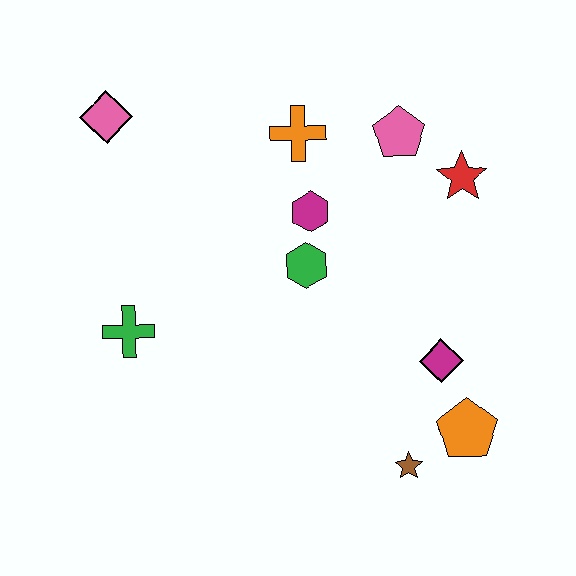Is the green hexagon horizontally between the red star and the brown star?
No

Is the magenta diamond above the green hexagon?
No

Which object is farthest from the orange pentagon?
The pink diamond is farthest from the orange pentagon.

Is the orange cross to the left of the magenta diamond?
Yes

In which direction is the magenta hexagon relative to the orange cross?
The magenta hexagon is below the orange cross.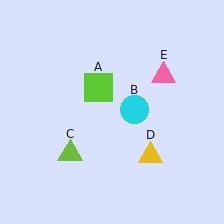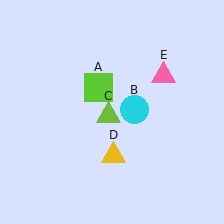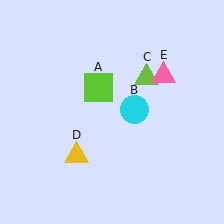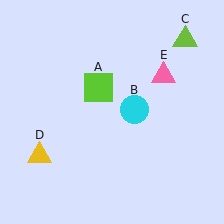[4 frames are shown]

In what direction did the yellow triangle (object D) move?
The yellow triangle (object D) moved left.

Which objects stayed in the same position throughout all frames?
Lime square (object A) and cyan circle (object B) and pink triangle (object E) remained stationary.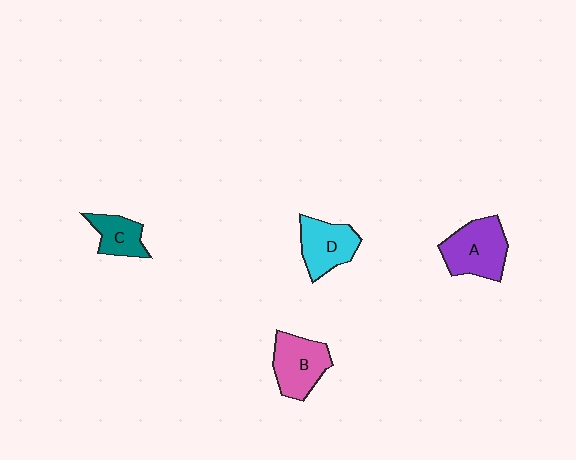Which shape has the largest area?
Shape A (purple).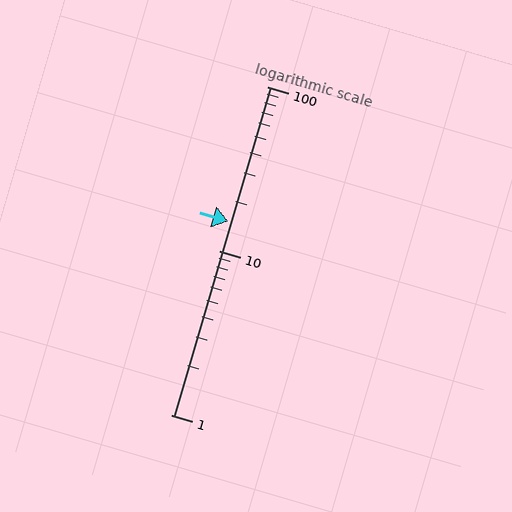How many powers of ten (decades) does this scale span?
The scale spans 2 decades, from 1 to 100.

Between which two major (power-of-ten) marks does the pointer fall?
The pointer is between 10 and 100.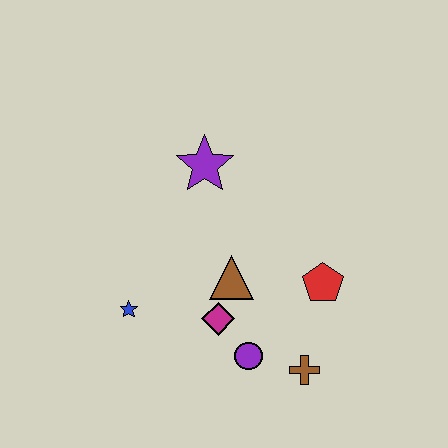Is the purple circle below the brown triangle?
Yes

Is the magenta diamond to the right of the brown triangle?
No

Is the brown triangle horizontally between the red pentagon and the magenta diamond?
Yes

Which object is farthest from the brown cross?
The purple star is farthest from the brown cross.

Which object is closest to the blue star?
The magenta diamond is closest to the blue star.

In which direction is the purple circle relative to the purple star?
The purple circle is below the purple star.